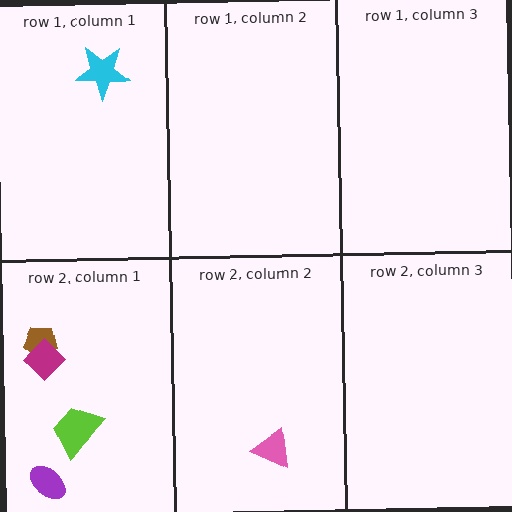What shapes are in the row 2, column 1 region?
The brown pentagon, the purple ellipse, the lime trapezoid, the magenta diamond.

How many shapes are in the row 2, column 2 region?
1.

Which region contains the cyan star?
The row 1, column 1 region.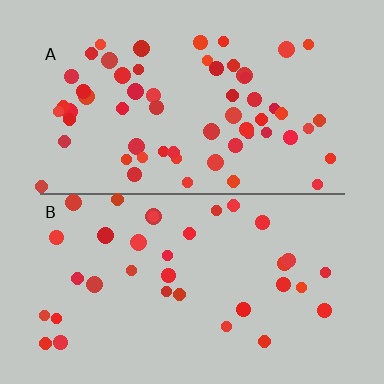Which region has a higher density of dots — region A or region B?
A (the top).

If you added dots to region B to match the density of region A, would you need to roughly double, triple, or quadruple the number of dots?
Approximately double.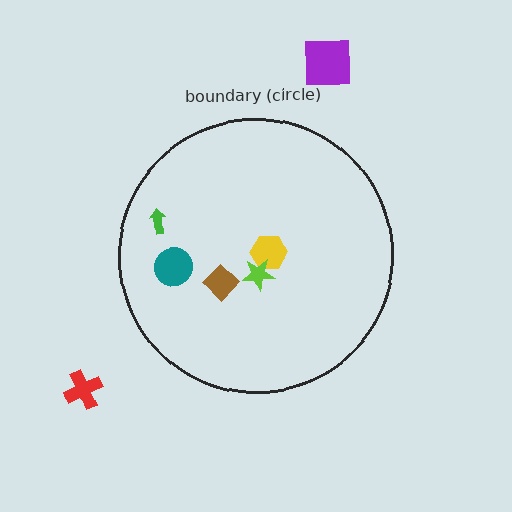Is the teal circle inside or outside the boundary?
Inside.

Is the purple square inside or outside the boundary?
Outside.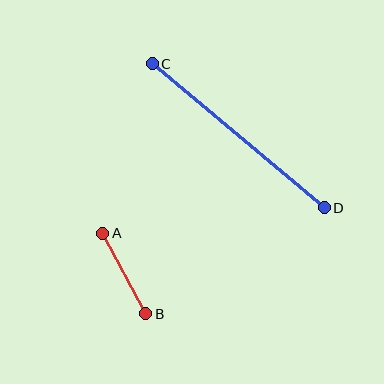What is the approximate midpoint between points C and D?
The midpoint is at approximately (238, 136) pixels.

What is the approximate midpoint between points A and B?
The midpoint is at approximately (124, 274) pixels.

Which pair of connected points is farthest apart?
Points C and D are farthest apart.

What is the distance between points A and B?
The distance is approximately 92 pixels.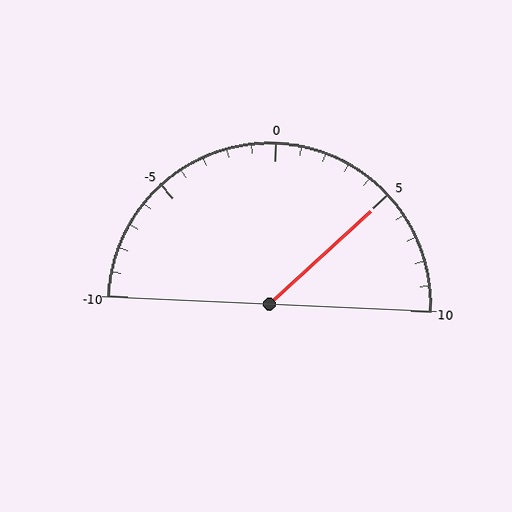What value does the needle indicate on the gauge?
The needle indicates approximately 5.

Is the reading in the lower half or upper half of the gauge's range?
The reading is in the upper half of the range (-10 to 10).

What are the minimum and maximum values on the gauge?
The gauge ranges from -10 to 10.